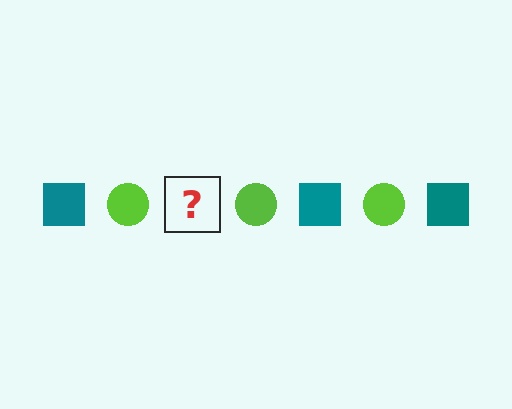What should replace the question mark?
The question mark should be replaced with a teal square.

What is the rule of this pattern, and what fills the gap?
The rule is that the pattern alternates between teal square and lime circle. The gap should be filled with a teal square.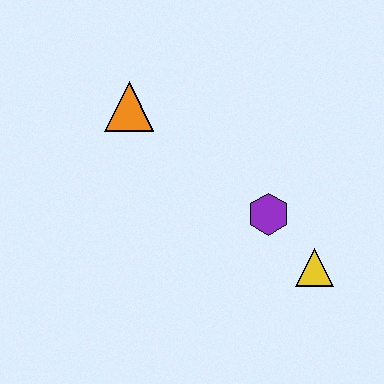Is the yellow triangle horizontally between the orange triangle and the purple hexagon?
No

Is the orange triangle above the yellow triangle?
Yes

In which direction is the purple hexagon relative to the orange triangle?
The purple hexagon is to the right of the orange triangle.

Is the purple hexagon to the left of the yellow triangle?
Yes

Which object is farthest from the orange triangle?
The yellow triangle is farthest from the orange triangle.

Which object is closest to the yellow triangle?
The purple hexagon is closest to the yellow triangle.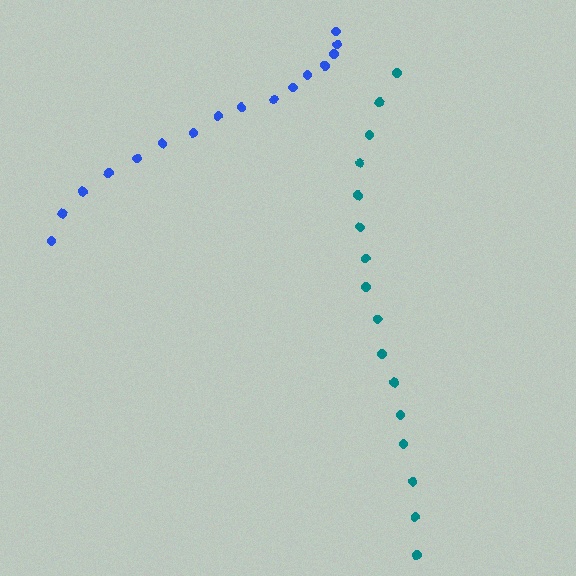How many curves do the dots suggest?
There are 2 distinct paths.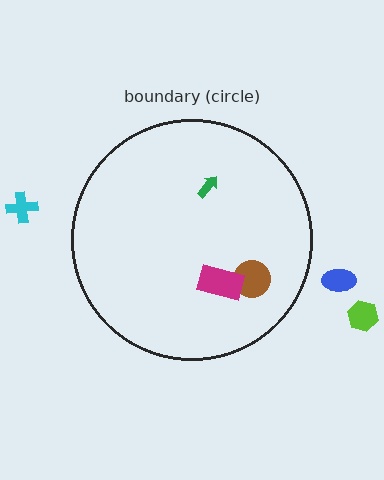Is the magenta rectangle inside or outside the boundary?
Inside.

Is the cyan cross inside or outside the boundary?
Outside.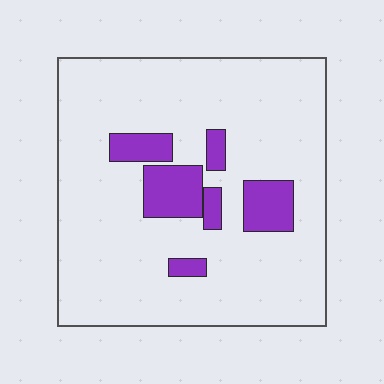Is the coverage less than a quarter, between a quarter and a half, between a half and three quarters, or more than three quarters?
Less than a quarter.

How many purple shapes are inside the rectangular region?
6.